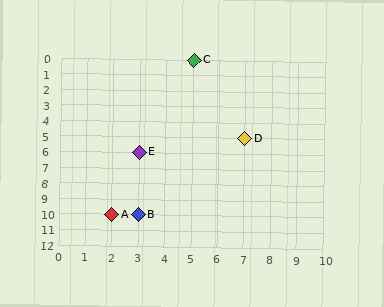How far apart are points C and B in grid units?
Points C and B are 2 columns and 10 rows apart (about 10.2 grid units diagonally).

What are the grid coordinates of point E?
Point E is at grid coordinates (3, 6).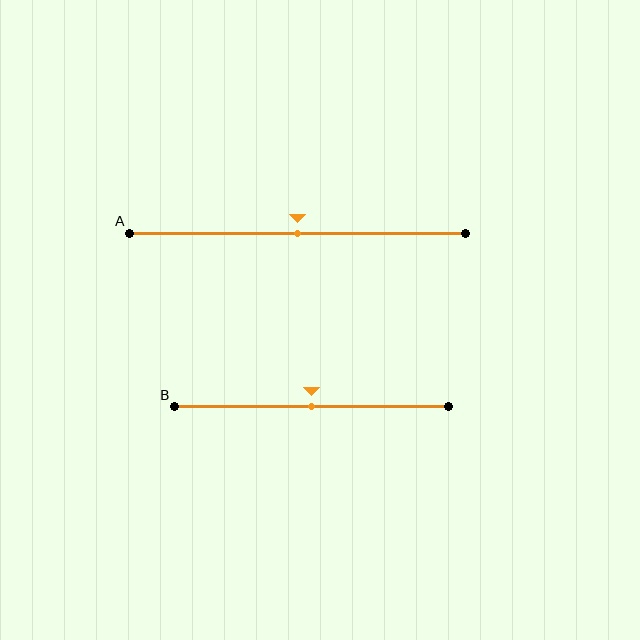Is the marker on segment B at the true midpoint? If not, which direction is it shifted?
Yes, the marker on segment B is at the true midpoint.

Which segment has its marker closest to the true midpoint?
Segment A has its marker closest to the true midpoint.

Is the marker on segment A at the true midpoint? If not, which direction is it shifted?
Yes, the marker on segment A is at the true midpoint.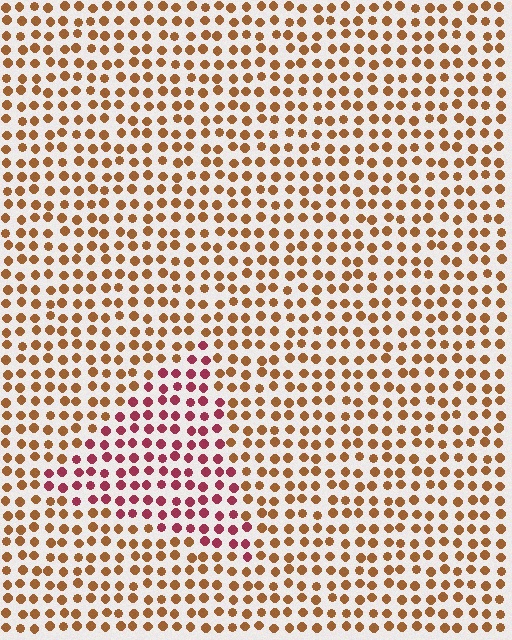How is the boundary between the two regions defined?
The boundary is defined purely by a slight shift in hue (about 45 degrees). Spacing, size, and orientation are identical on both sides.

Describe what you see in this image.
The image is filled with small brown elements in a uniform arrangement. A triangle-shaped region is visible where the elements are tinted to a slightly different hue, forming a subtle color boundary.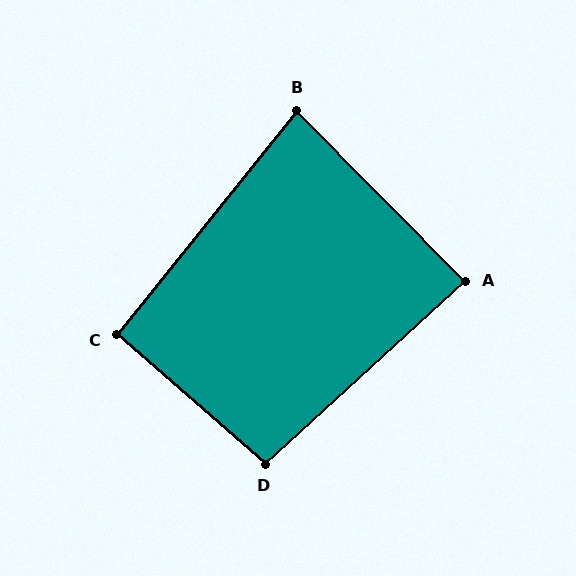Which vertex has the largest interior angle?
D, at approximately 97 degrees.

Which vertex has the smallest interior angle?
B, at approximately 83 degrees.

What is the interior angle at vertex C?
Approximately 92 degrees (approximately right).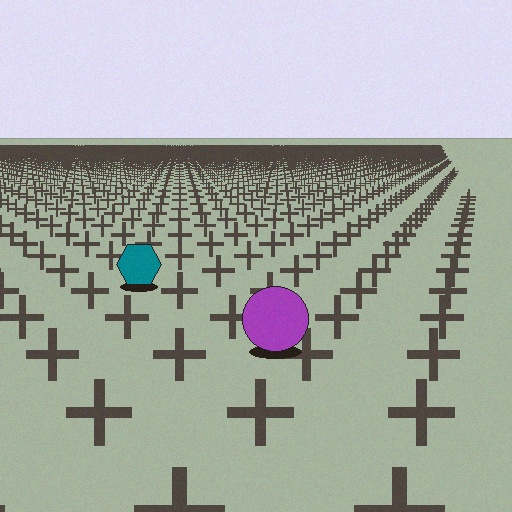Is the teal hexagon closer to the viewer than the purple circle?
No. The purple circle is closer — you can tell from the texture gradient: the ground texture is coarser near it.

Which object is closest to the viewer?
The purple circle is closest. The texture marks near it are larger and more spread out.